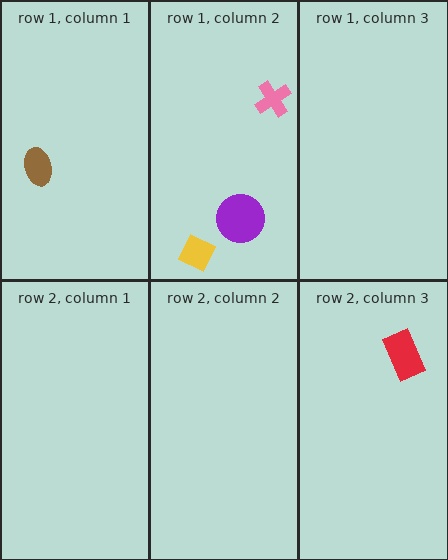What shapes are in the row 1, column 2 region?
The yellow diamond, the purple circle, the pink cross.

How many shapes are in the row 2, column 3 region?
1.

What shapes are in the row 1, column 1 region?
The brown ellipse.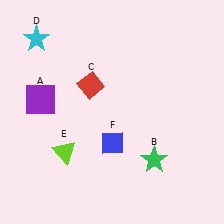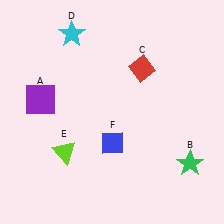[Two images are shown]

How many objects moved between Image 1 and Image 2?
3 objects moved between the two images.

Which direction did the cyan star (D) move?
The cyan star (D) moved right.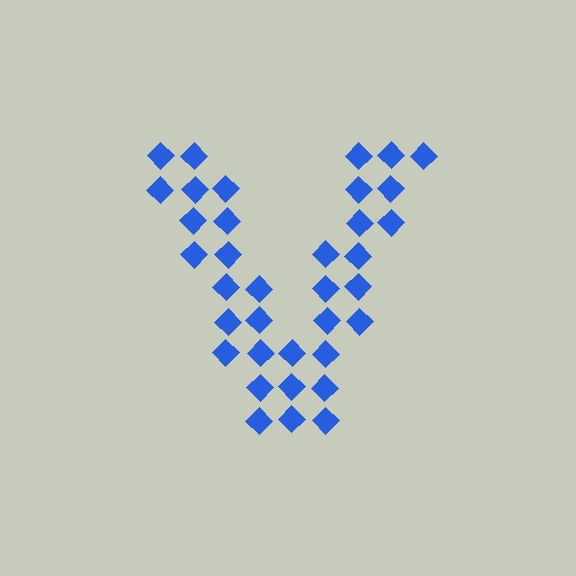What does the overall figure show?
The overall figure shows the letter V.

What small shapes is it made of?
It is made of small diamonds.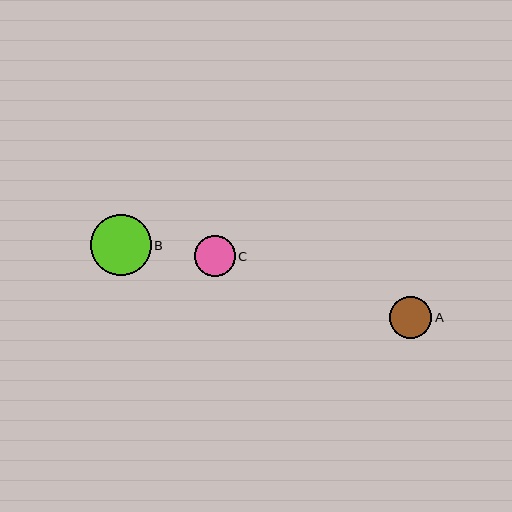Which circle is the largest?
Circle B is the largest with a size of approximately 61 pixels.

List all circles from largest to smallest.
From largest to smallest: B, A, C.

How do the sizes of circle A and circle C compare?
Circle A and circle C are approximately the same size.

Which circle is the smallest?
Circle C is the smallest with a size of approximately 41 pixels.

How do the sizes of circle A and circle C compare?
Circle A and circle C are approximately the same size.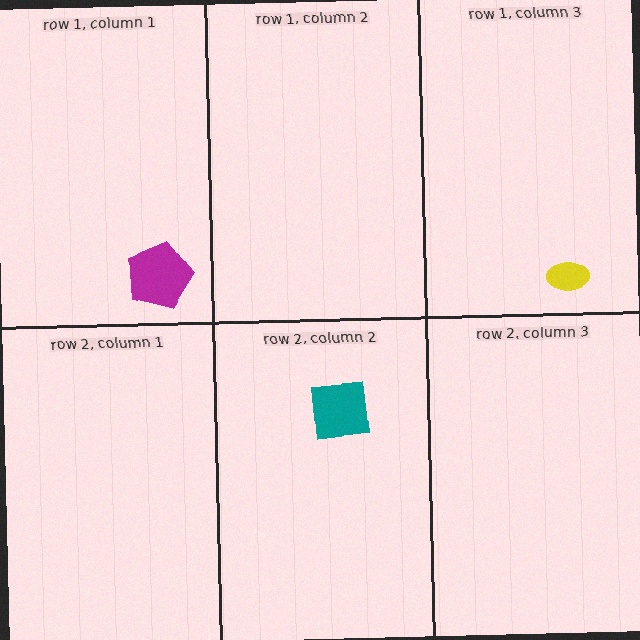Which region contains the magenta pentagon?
The row 1, column 1 region.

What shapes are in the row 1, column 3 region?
The yellow ellipse.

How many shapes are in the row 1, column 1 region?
1.